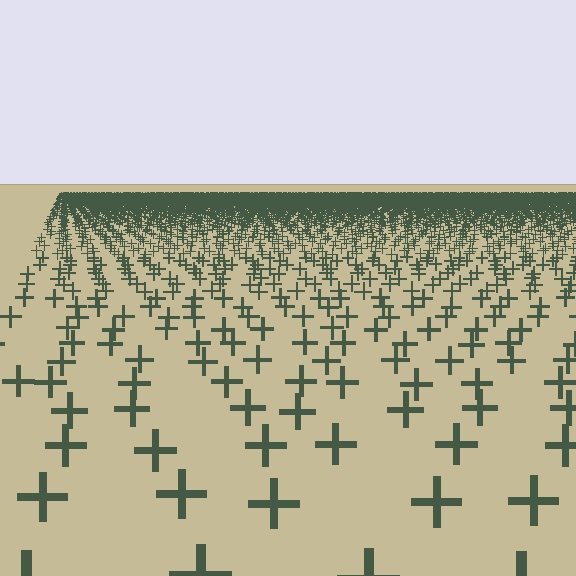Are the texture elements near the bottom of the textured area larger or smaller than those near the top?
Larger. Near the bottom, elements are closer to the viewer and appear at a bigger on-screen size.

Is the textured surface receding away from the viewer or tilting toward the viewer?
The surface is receding away from the viewer. Texture elements get smaller and denser toward the top.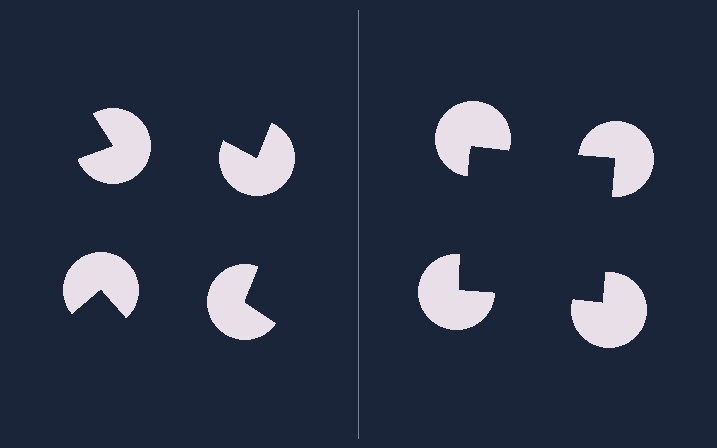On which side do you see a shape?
An illusory square appears on the right side. On the left side the wedge cuts are rotated, so no coherent shape forms.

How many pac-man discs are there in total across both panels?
8 — 4 on each side.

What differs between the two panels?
The pac-man discs are positioned identically on both sides; only the wedge orientations differ. On the right they align to a square; on the left they are misaligned.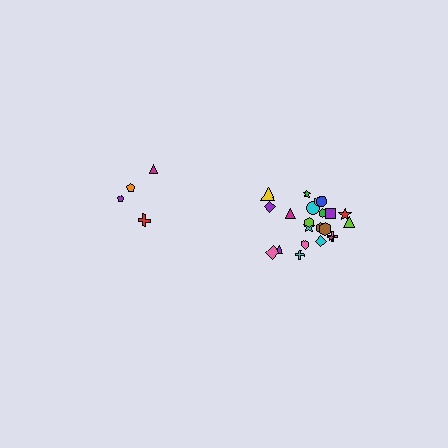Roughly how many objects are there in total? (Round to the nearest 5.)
Roughly 25 objects in total.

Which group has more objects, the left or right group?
The right group.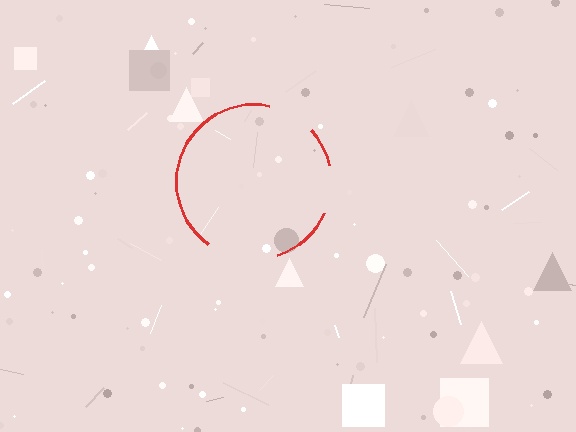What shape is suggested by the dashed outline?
The dashed outline suggests a circle.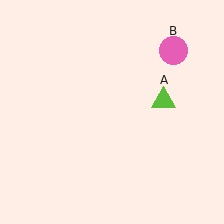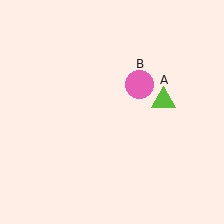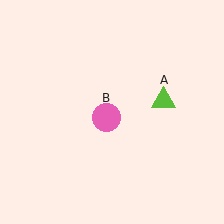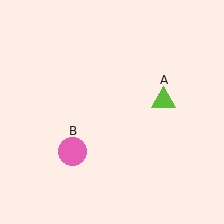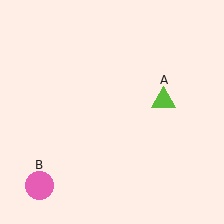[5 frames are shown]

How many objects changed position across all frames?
1 object changed position: pink circle (object B).